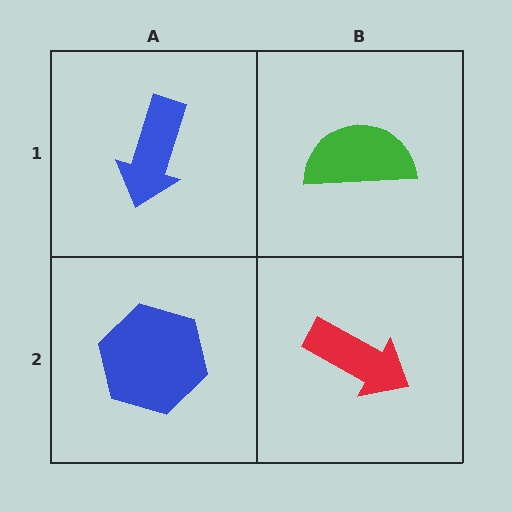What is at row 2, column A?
A blue hexagon.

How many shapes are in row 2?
2 shapes.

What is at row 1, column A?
A blue arrow.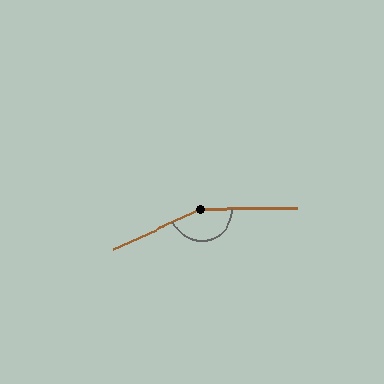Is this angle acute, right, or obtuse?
It is obtuse.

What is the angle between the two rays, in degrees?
Approximately 156 degrees.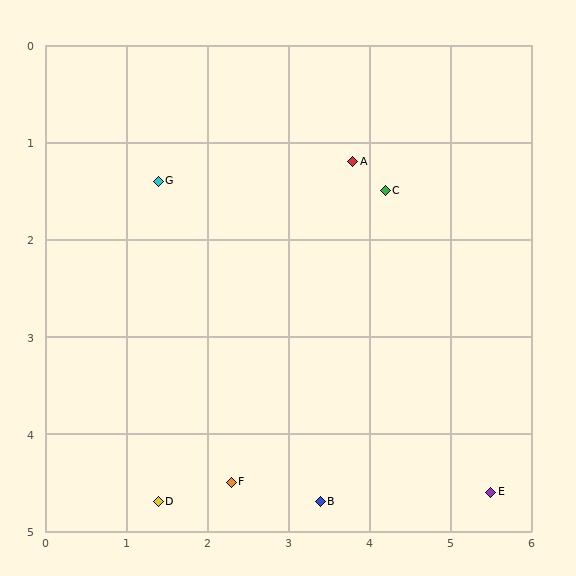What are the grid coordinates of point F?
Point F is at approximately (2.3, 4.5).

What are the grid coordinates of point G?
Point G is at approximately (1.4, 1.4).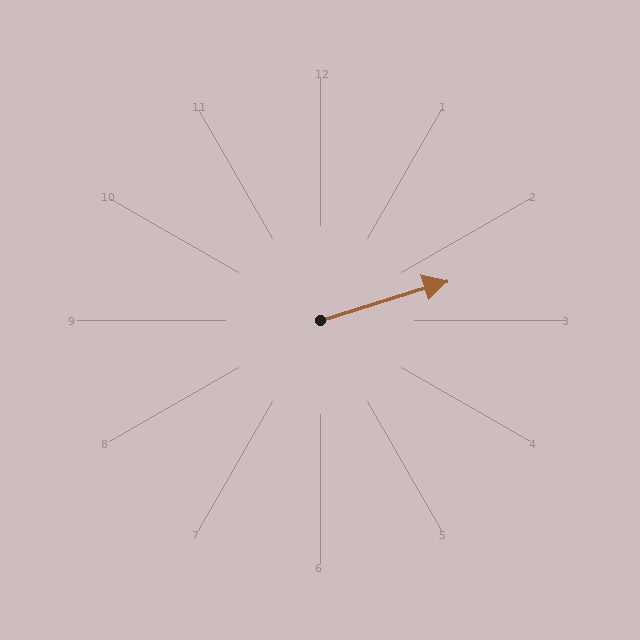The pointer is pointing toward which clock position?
Roughly 2 o'clock.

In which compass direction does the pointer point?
East.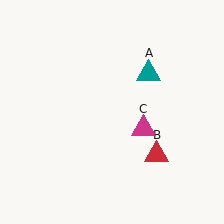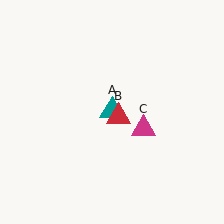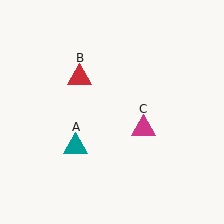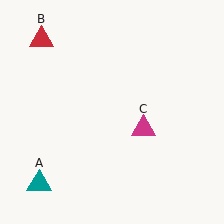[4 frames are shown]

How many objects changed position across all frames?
2 objects changed position: teal triangle (object A), red triangle (object B).